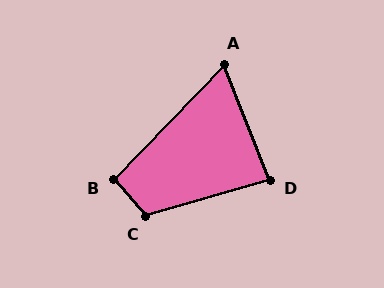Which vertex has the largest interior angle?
C, at approximately 115 degrees.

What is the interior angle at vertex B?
Approximately 95 degrees (obtuse).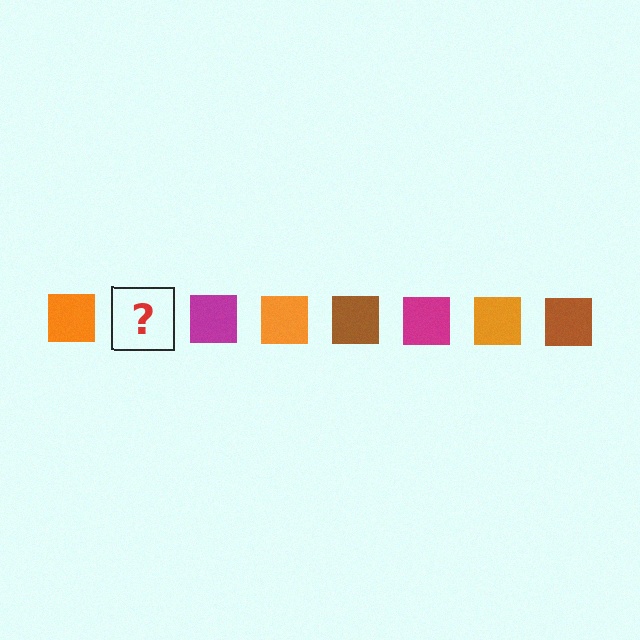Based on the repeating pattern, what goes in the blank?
The blank should be a brown square.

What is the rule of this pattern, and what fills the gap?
The rule is that the pattern cycles through orange, brown, magenta squares. The gap should be filled with a brown square.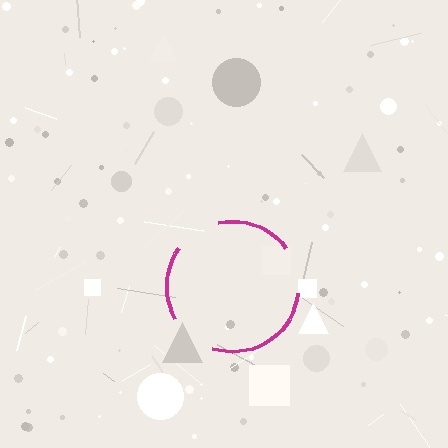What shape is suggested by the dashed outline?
The dashed outline suggests a circle.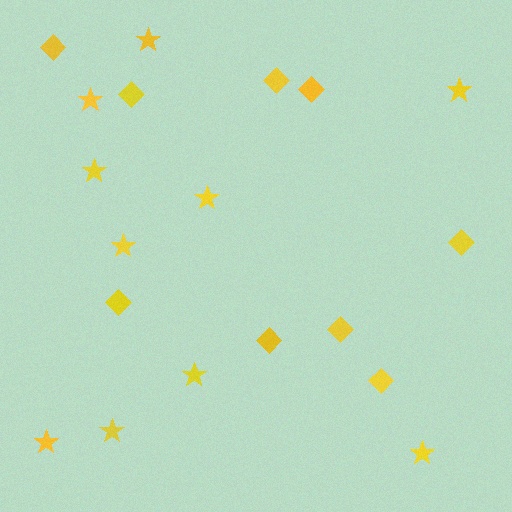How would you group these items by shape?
There are 2 groups: one group of diamonds (9) and one group of stars (10).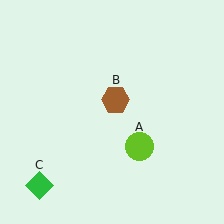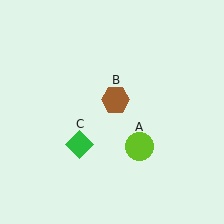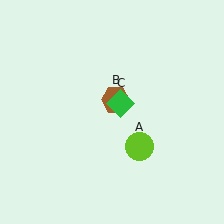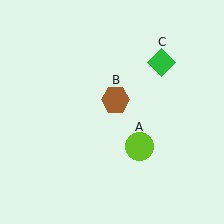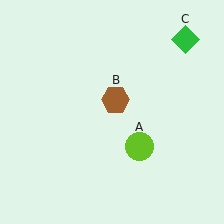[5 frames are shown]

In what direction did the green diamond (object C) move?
The green diamond (object C) moved up and to the right.